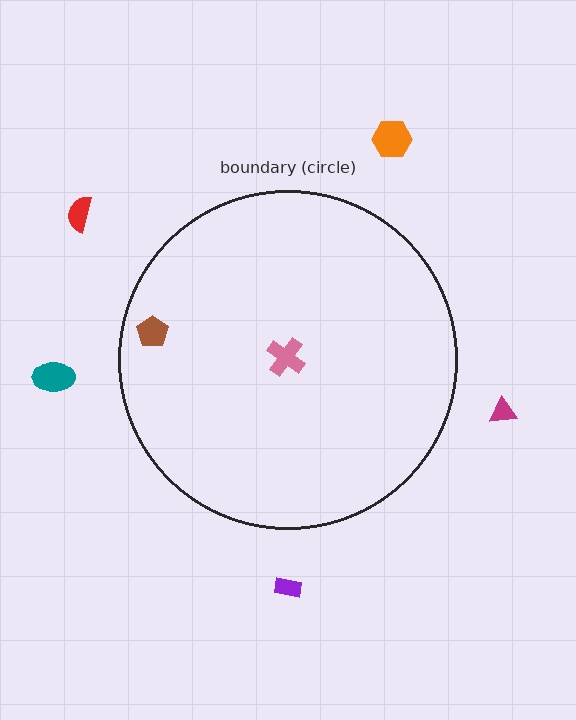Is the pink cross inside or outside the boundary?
Inside.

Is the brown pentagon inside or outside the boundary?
Inside.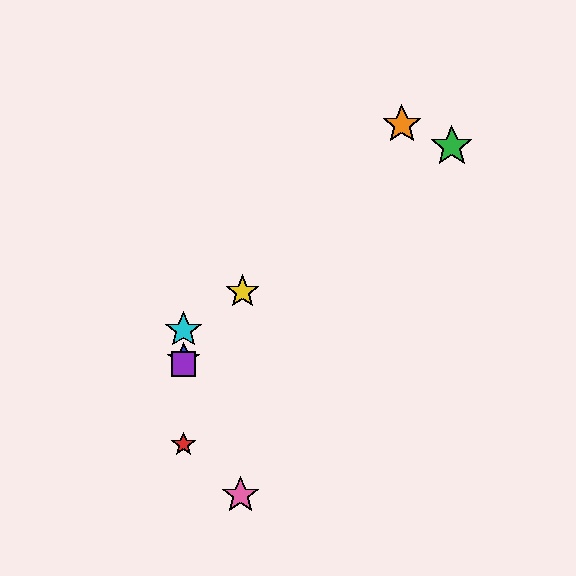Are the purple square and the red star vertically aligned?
Yes, both are at x≈184.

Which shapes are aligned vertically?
The red star, the blue star, the purple square, the cyan star are aligned vertically.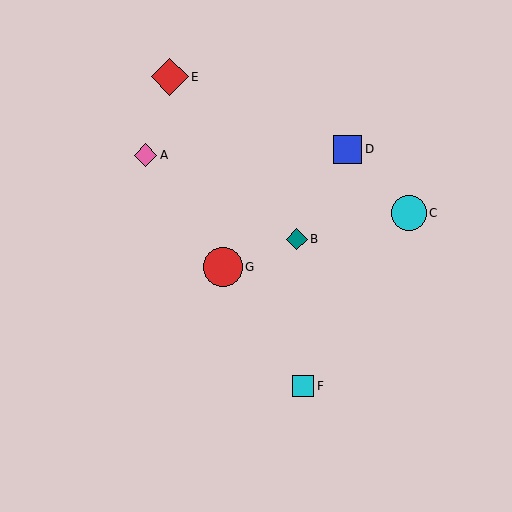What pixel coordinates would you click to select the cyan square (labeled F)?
Click at (303, 386) to select the cyan square F.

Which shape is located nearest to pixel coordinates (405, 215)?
The cyan circle (labeled C) at (409, 213) is nearest to that location.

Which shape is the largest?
The red circle (labeled G) is the largest.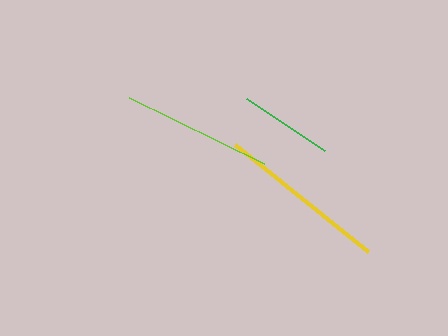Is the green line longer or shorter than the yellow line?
The yellow line is longer than the green line.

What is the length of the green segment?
The green segment is approximately 94 pixels long.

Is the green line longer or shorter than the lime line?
The lime line is longer than the green line.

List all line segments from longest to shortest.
From longest to shortest: yellow, lime, green.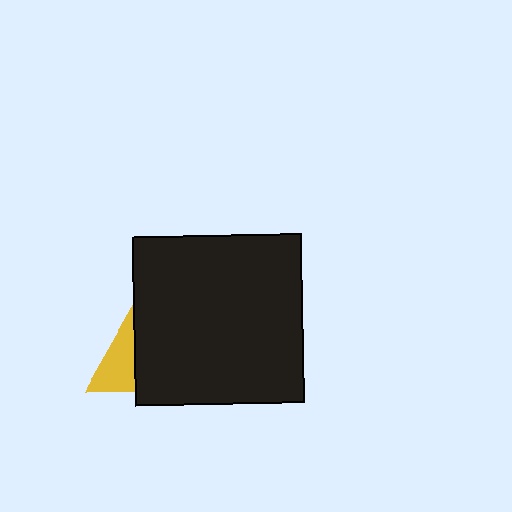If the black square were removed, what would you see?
You would see the complete yellow triangle.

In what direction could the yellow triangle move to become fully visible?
The yellow triangle could move left. That would shift it out from behind the black square entirely.